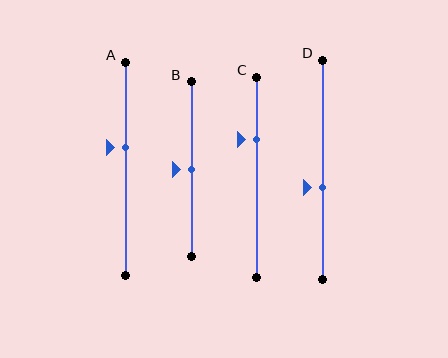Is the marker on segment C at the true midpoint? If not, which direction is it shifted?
No, the marker on segment C is shifted upward by about 19% of the segment length.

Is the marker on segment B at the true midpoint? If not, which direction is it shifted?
Yes, the marker on segment B is at the true midpoint.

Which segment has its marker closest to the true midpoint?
Segment B has its marker closest to the true midpoint.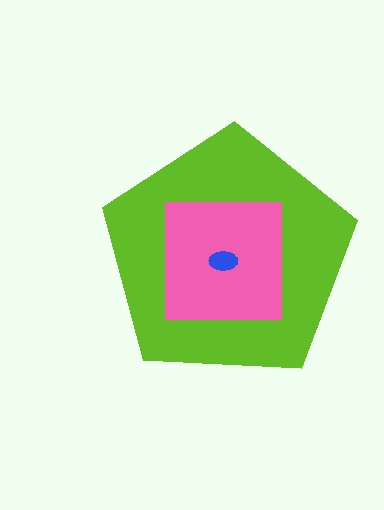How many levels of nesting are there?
3.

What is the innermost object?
The blue ellipse.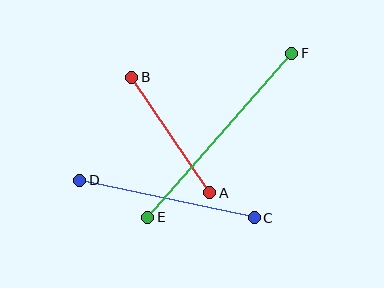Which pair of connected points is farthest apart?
Points E and F are farthest apart.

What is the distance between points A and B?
The distance is approximately 139 pixels.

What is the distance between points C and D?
The distance is approximately 178 pixels.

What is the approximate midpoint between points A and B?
The midpoint is at approximately (171, 135) pixels.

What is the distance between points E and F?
The distance is approximately 218 pixels.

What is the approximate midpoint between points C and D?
The midpoint is at approximately (167, 199) pixels.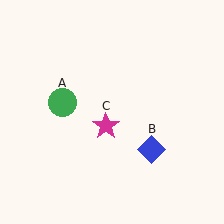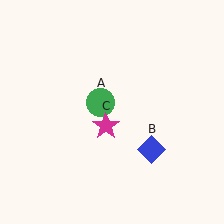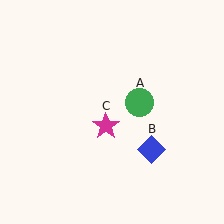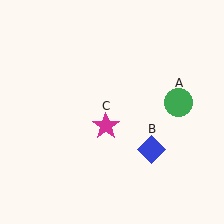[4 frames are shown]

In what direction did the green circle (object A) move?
The green circle (object A) moved right.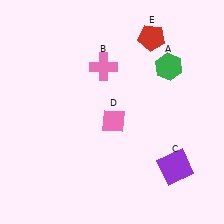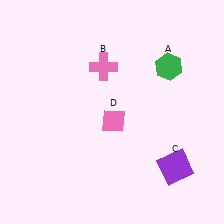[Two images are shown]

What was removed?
The red pentagon (E) was removed in Image 2.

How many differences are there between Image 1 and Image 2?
There is 1 difference between the two images.